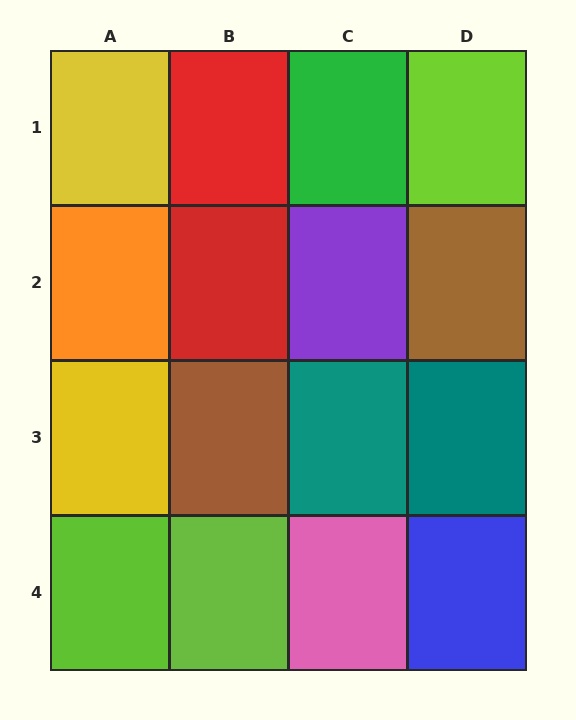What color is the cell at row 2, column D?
Brown.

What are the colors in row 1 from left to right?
Yellow, red, green, lime.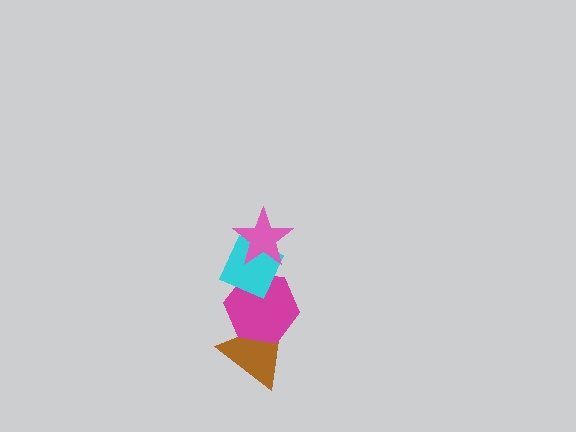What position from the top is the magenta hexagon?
The magenta hexagon is 3rd from the top.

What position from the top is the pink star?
The pink star is 1st from the top.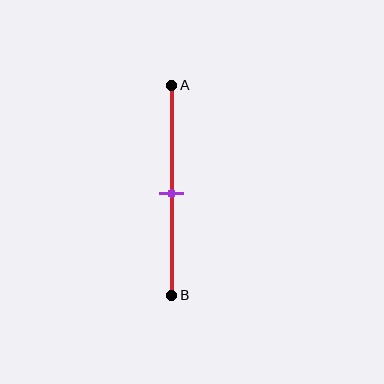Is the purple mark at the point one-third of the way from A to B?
No, the mark is at about 50% from A, not at the 33% one-third point.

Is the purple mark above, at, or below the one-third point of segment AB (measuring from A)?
The purple mark is below the one-third point of segment AB.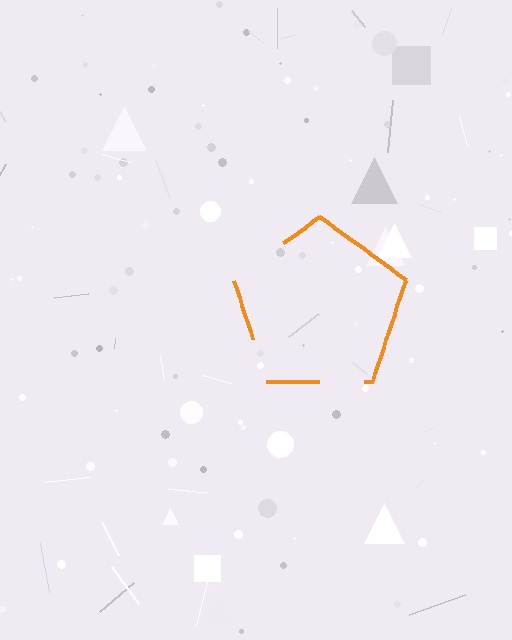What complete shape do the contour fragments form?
The contour fragments form a pentagon.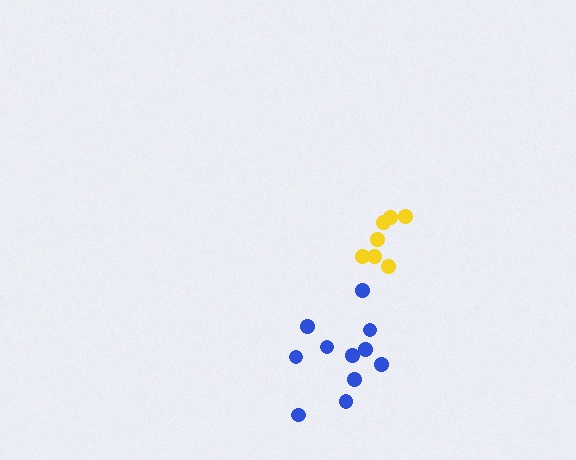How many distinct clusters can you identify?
There are 2 distinct clusters.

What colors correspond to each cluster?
The clusters are colored: blue, yellow.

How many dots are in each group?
Group 1: 11 dots, Group 2: 7 dots (18 total).